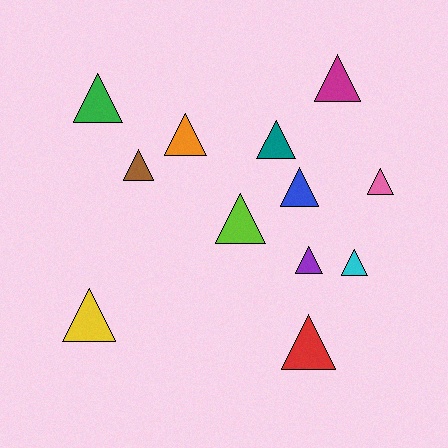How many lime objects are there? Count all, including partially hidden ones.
There is 1 lime object.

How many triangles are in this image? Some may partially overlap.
There are 12 triangles.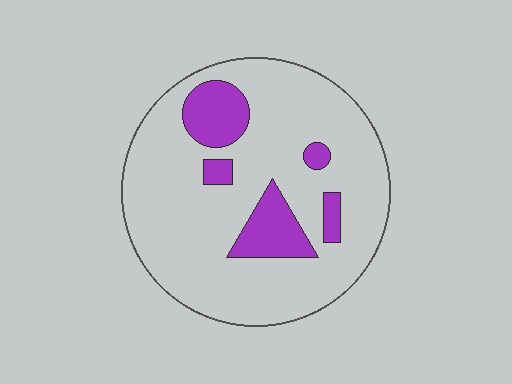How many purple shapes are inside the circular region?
5.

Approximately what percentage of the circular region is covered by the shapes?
Approximately 15%.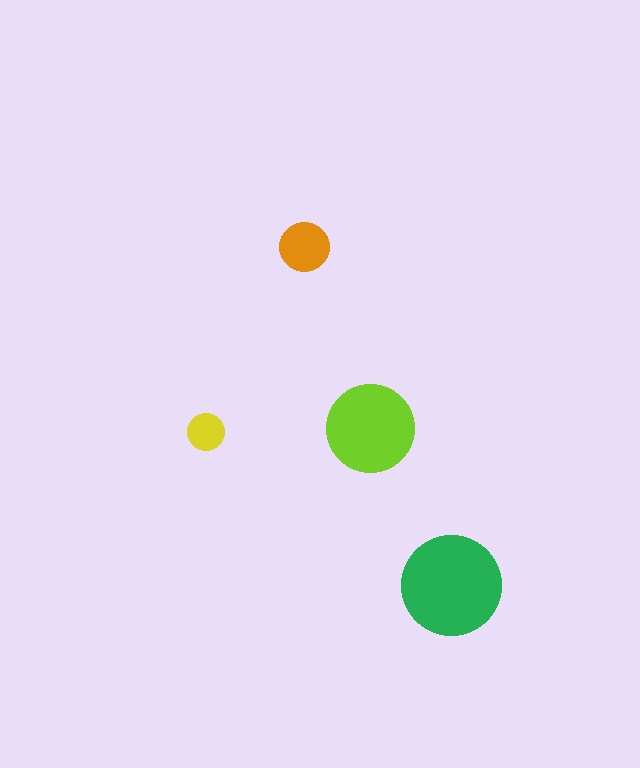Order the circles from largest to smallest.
the green one, the lime one, the orange one, the yellow one.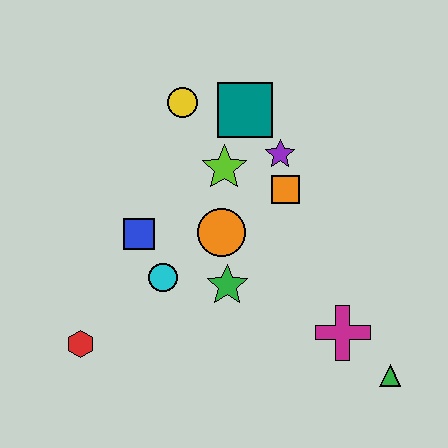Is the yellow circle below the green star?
No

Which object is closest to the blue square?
The cyan circle is closest to the blue square.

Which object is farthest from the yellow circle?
The green triangle is farthest from the yellow circle.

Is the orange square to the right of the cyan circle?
Yes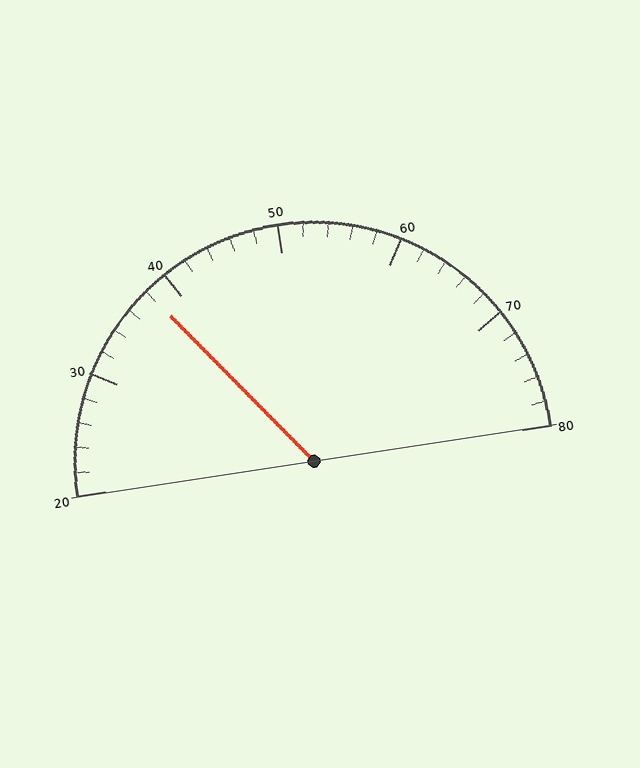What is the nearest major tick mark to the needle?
The nearest major tick mark is 40.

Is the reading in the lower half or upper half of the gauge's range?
The reading is in the lower half of the range (20 to 80).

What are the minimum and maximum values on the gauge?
The gauge ranges from 20 to 80.